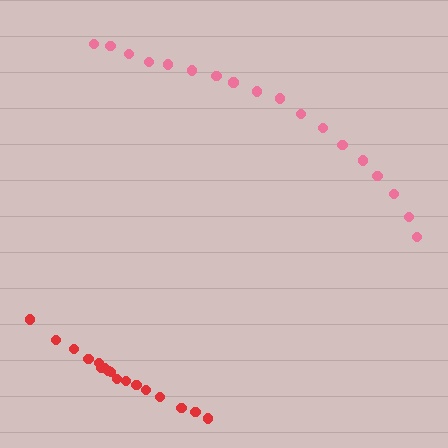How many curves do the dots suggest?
There are 2 distinct paths.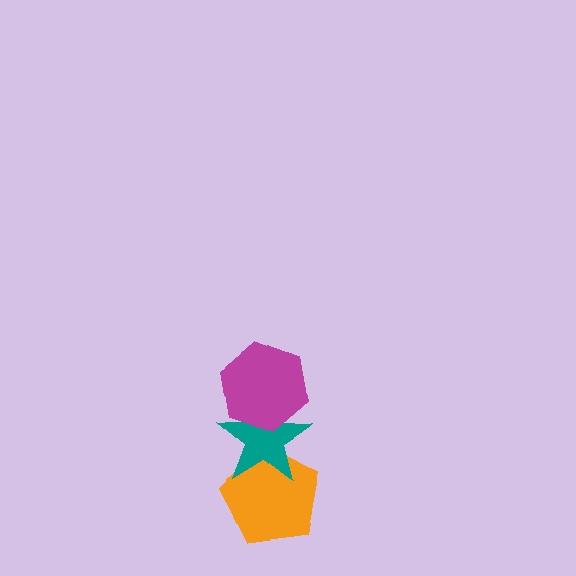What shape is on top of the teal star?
The magenta hexagon is on top of the teal star.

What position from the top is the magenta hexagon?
The magenta hexagon is 1st from the top.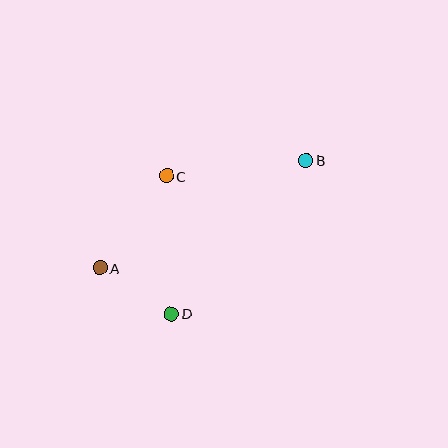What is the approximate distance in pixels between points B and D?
The distance between B and D is approximately 204 pixels.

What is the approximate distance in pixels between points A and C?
The distance between A and C is approximately 114 pixels.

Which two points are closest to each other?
Points A and D are closest to each other.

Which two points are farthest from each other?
Points A and B are farthest from each other.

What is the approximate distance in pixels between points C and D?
The distance between C and D is approximately 138 pixels.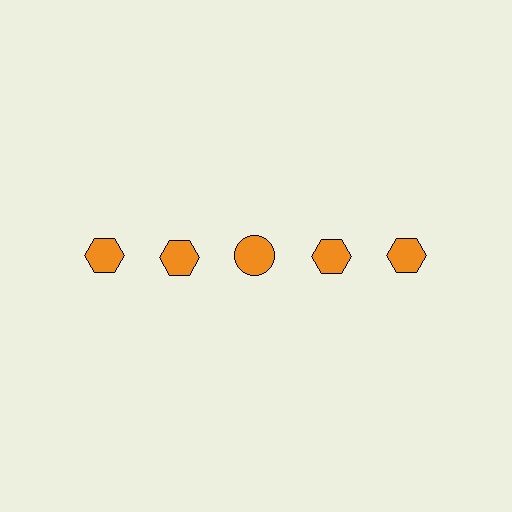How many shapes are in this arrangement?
There are 5 shapes arranged in a grid pattern.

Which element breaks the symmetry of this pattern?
The orange circle in the top row, center column breaks the symmetry. All other shapes are orange hexagons.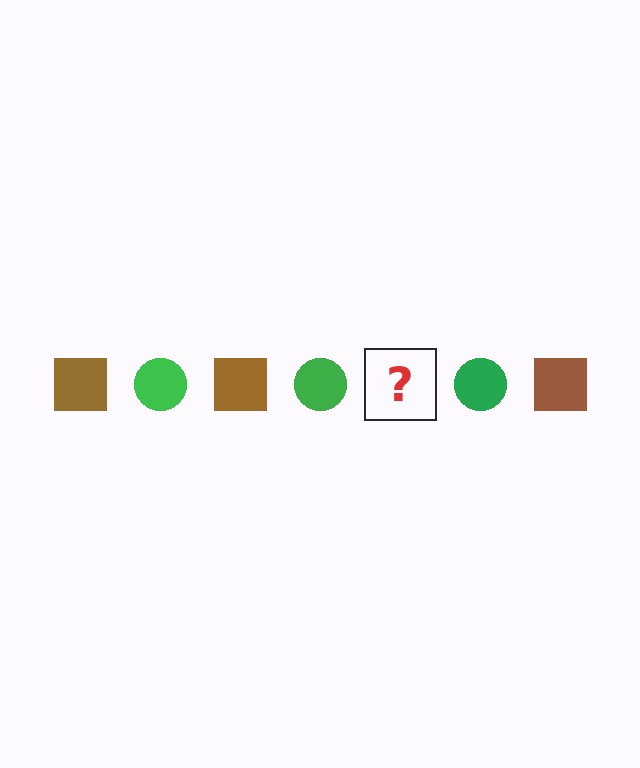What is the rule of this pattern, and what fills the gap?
The rule is that the pattern alternates between brown square and green circle. The gap should be filled with a brown square.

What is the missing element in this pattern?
The missing element is a brown square.